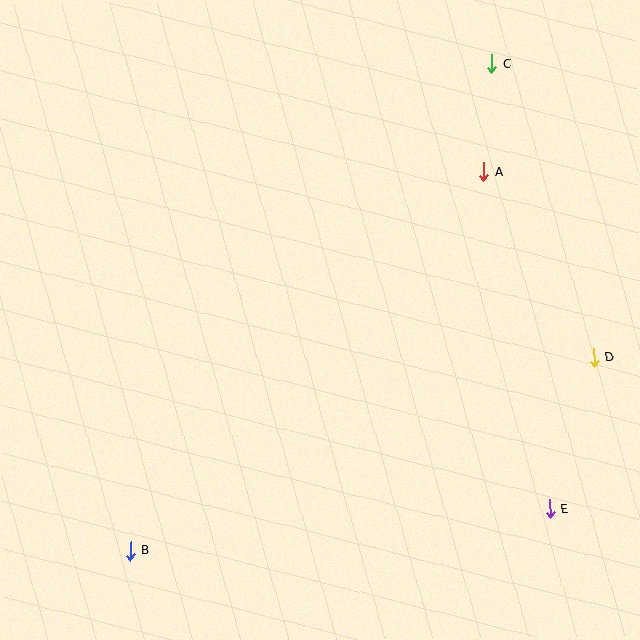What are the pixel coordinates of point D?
Point D is at (594, 358).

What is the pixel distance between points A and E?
The distance between A and E is 343 pixels.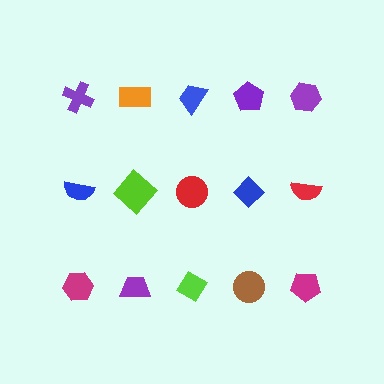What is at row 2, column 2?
A lime diamond.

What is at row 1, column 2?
An orange rectangle.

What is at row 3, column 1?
A magenta hexagon.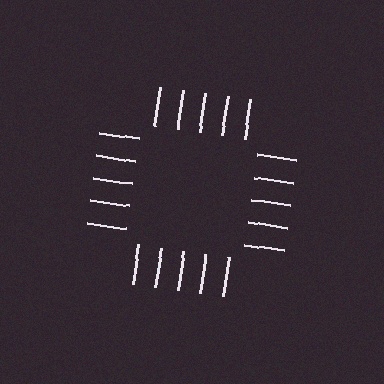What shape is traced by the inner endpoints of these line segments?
An illusory square — the line segments terminate on its edges but no continuous stroke is drawn.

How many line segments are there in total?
20 — 5 along each of the 4 edges.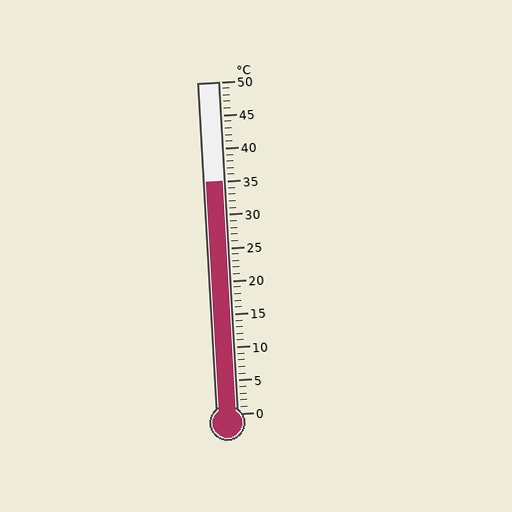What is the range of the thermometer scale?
The thermometer scale ranges from 0°C to 50°C.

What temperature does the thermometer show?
The thermometer shows approximately 35°C.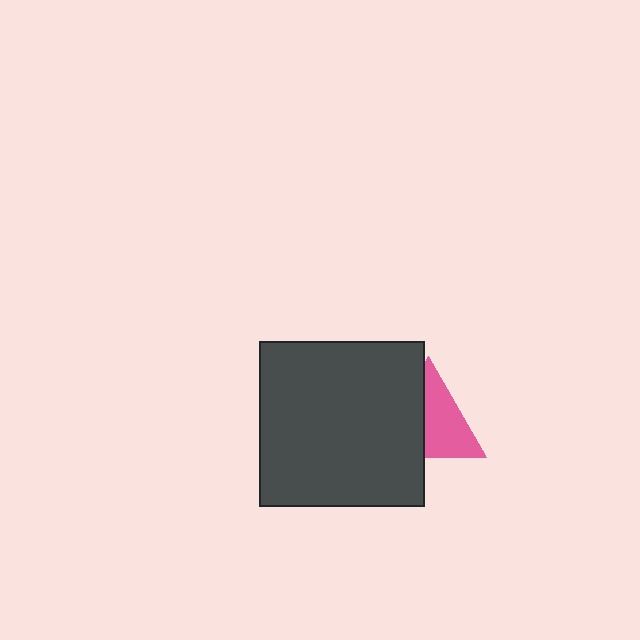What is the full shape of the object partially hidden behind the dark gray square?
The partially hidden object is a pink triangle.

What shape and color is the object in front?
The object in front is a dark gray square.